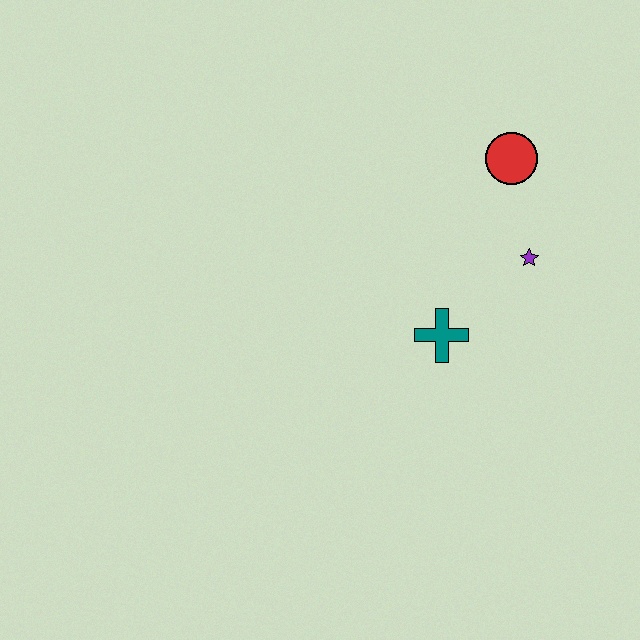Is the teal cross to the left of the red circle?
Yes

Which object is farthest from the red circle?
The teal cross is farthest from the red circle.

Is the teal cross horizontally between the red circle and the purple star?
No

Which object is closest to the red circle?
The purple star is closest to the red circle.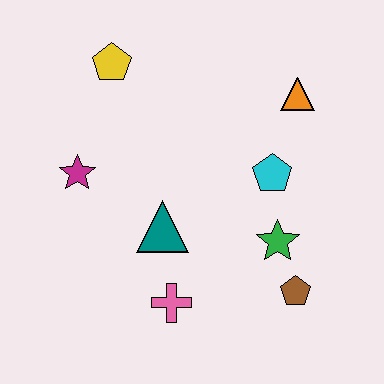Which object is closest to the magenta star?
The teal triangle is closest to the magenta star.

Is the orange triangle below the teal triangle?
No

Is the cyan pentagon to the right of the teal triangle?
Yes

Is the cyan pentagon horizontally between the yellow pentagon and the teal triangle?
No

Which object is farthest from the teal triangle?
The orange triangle is farthest from the teal triangle.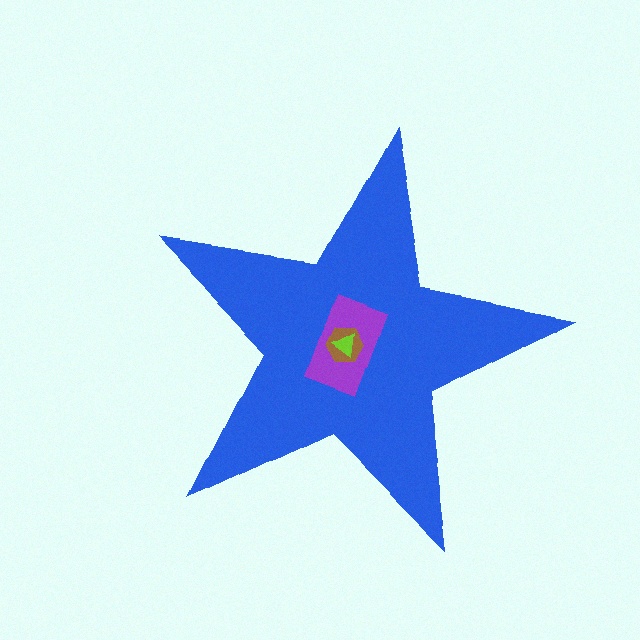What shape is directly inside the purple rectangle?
The brown hexagon.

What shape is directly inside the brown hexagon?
The lime triangle.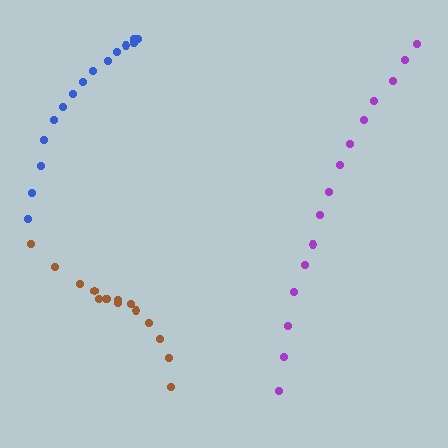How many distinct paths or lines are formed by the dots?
There are 3 distinct paths.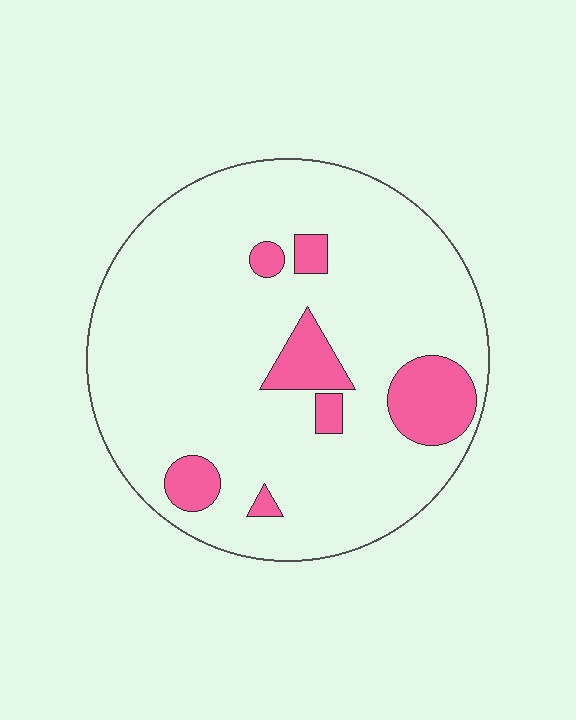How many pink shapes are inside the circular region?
7.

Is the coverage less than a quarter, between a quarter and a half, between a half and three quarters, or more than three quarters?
Less than a quarter.